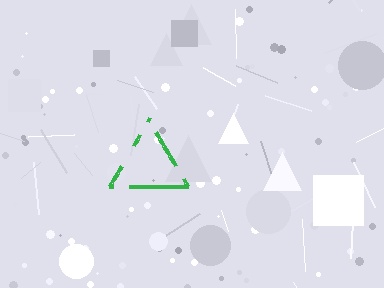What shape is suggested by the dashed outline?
The dashed outline suggests a triangle.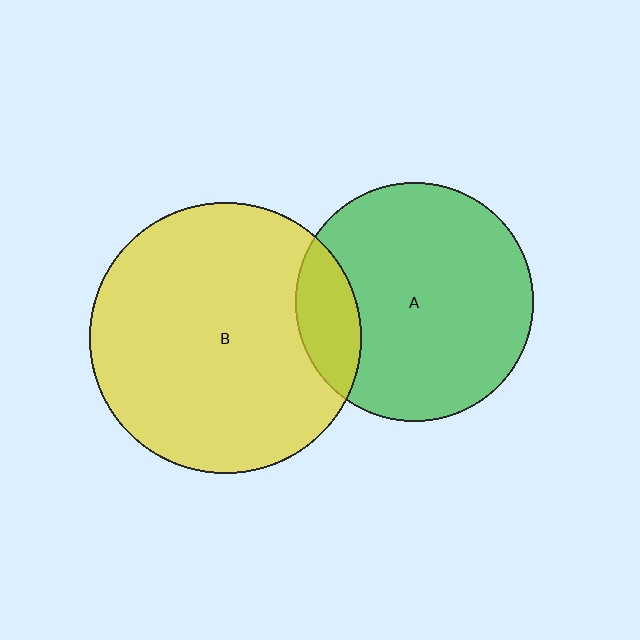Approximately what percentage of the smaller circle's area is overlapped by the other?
Approximately 15%.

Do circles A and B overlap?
Yes.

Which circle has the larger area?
Circle B (yellow).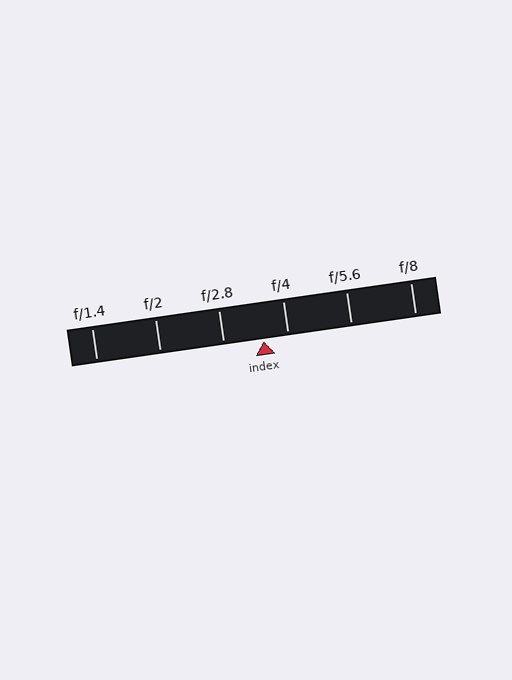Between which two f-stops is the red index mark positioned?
The index mark is between f/2.8 and f/4.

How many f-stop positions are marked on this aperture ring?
There are 6 f-stop positions marked.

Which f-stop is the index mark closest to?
The index mark is closest to f/4.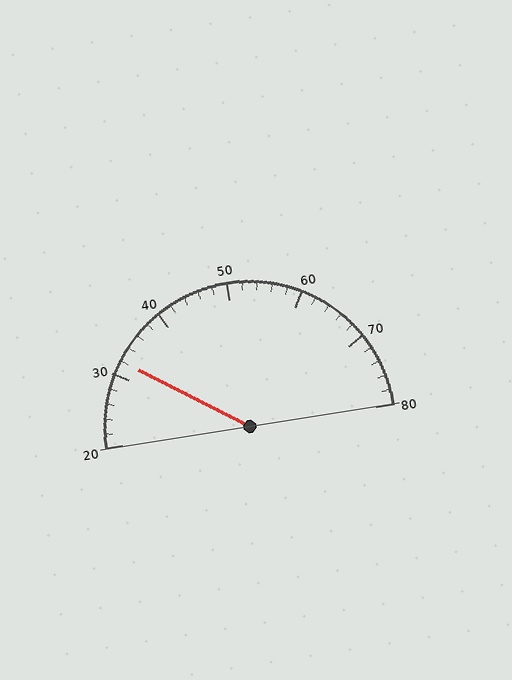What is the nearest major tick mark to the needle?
The nearest major tick mark is 30.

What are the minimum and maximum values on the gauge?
The gauge ranges from 20 to 80.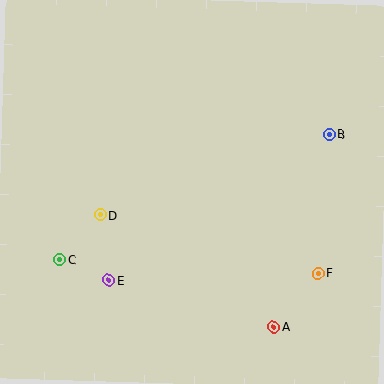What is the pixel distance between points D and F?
The distance between D and F is 225 pixels.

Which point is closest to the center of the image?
Point D at (100, 215) is closest to the center.